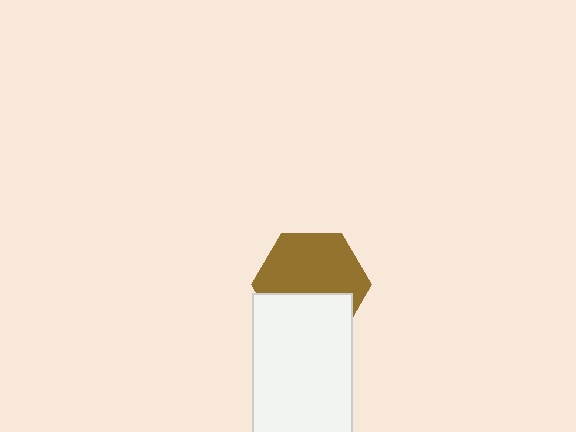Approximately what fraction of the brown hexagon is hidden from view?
Roughly 38% of the brown hexagon is hidden behind the white rectangle.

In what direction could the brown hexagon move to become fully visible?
The brown hexagon could move up. That would shift it out from behind the white rectangle entirely.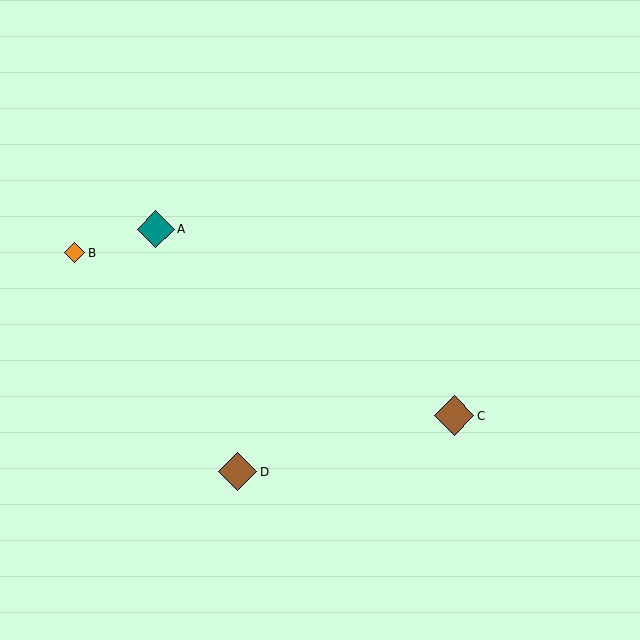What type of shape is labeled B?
Shape B is an orange diamond.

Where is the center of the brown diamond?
The center of the brown diamond is at (238, 472).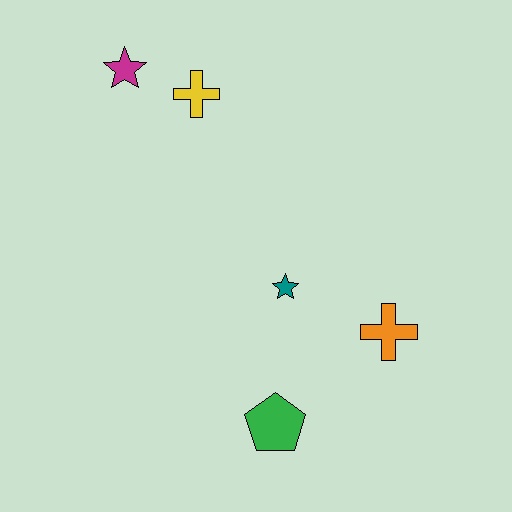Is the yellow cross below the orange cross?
No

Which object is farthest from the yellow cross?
The green pentagon is farthest from the yellow cross.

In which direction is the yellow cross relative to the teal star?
The yellow cross is above the teal star.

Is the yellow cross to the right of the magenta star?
Yes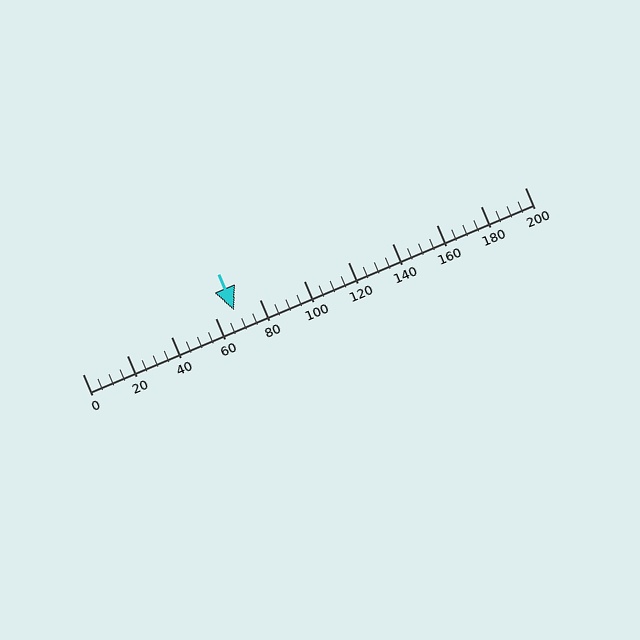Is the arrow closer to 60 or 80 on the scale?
The arrow is closer to 60.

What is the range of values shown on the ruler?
The ruler shows values from 0 to 200.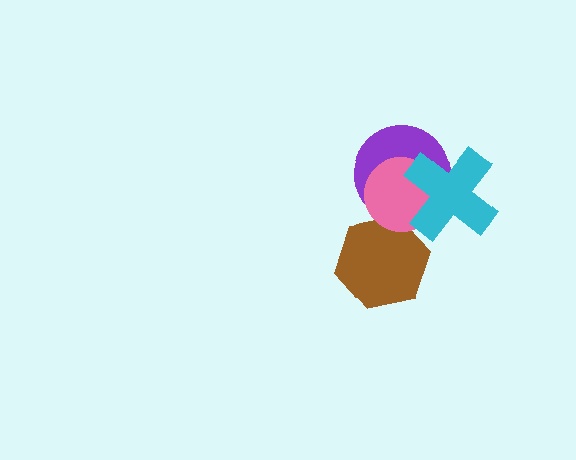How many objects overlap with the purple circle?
2 objects overlap with the purple circle.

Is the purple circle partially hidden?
Yes, it is partially covered by another shape.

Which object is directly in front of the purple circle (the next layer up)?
The pink circle is directly in front of the purple circle.